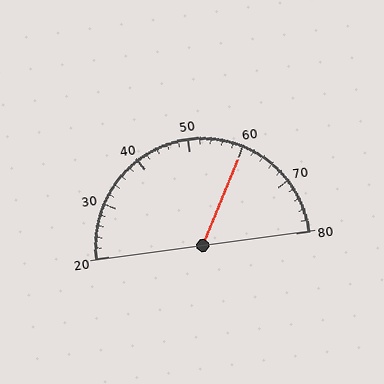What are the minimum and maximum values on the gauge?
The gauge ranges from 20 to 80.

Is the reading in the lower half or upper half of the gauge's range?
The reading is in the upper half of the range (20 to 80).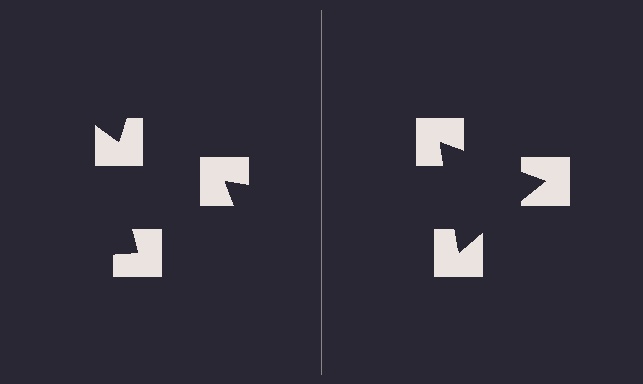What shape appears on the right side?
An illusory triangle.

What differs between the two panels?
The notched squares are positioned identically on both sides; only the wedge orientations differ. On the right they align to a triangle; on the left they are misaligned.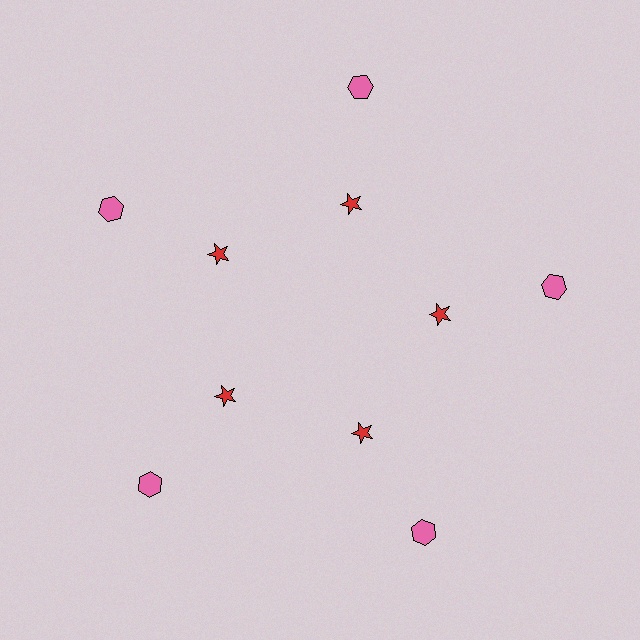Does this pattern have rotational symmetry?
Yes, this pattern has 5-fold rotational symmetry. It looks the same after rotating 72 degrees around the center.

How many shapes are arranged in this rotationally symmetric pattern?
There are 10 shapes, arranged in 5 groups of 2.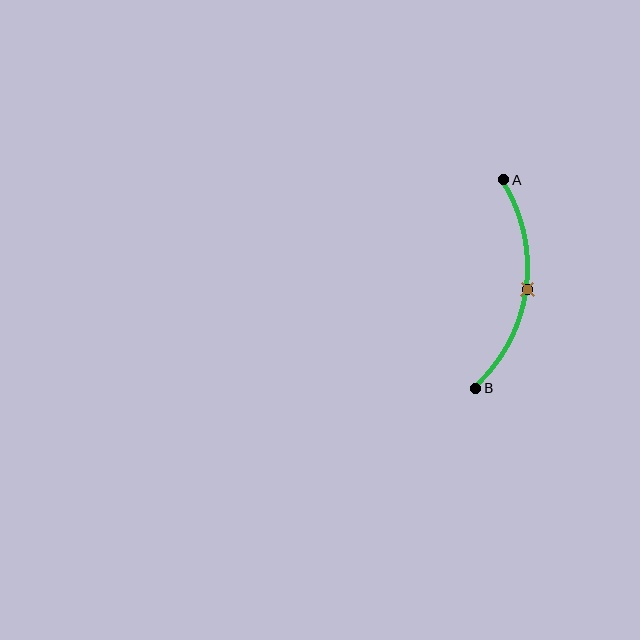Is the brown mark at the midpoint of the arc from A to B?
Yes. The brown mark lies on the arc at equal arc-length from both A and B — it is the arc midpoint.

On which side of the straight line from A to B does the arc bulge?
The arc bulges to the right of the straight line connecting A and B.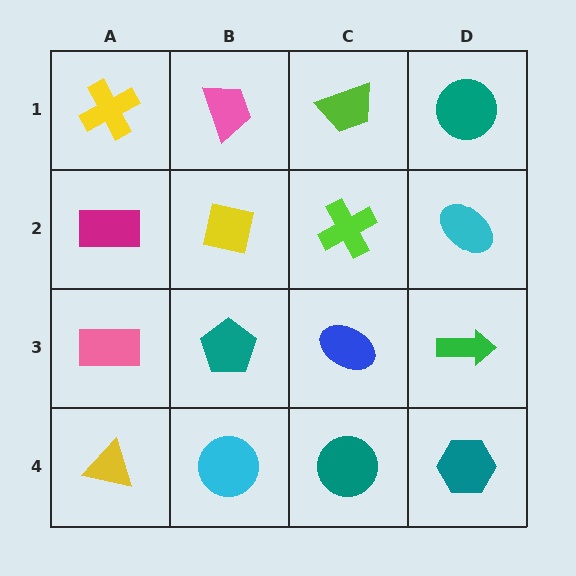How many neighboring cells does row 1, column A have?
2.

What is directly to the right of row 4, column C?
A teal hexagon.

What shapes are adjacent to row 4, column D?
A green arrow (row 3, column D), a teal circle (row 4, column C).